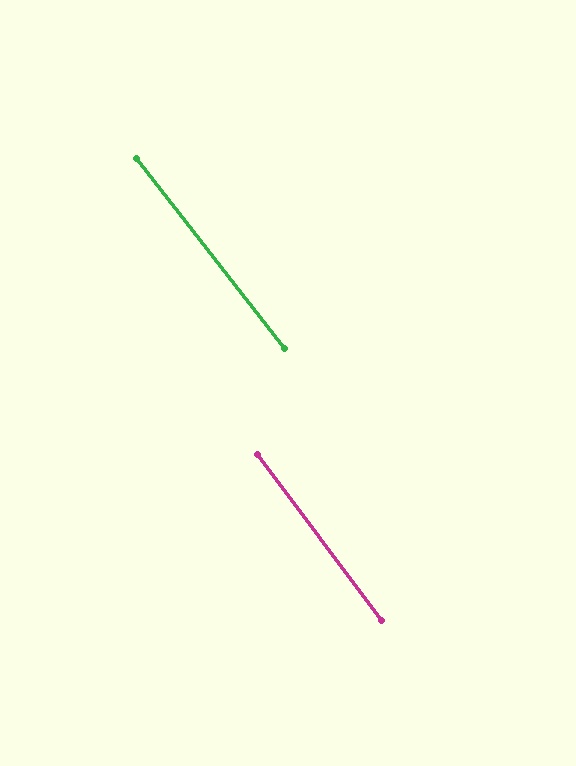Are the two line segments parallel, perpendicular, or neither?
Parallel — their directions differ by only 1.1°.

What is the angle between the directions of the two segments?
Approximately 1 degree.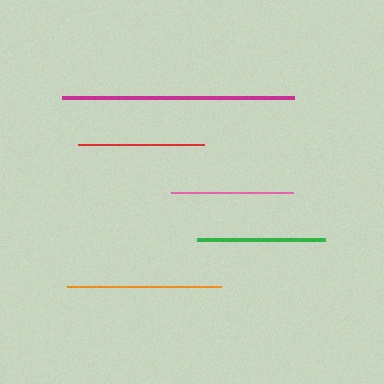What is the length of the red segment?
The red segment is approximately 126 pixels long.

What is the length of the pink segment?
The pink segment is approximately 122 pixels long.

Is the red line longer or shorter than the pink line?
The red line is longer than the pink line.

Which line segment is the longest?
The magenta line is the longest at approximately 232 pixels.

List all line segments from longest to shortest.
From longest to shortest: magenta, orange, green, red, pink.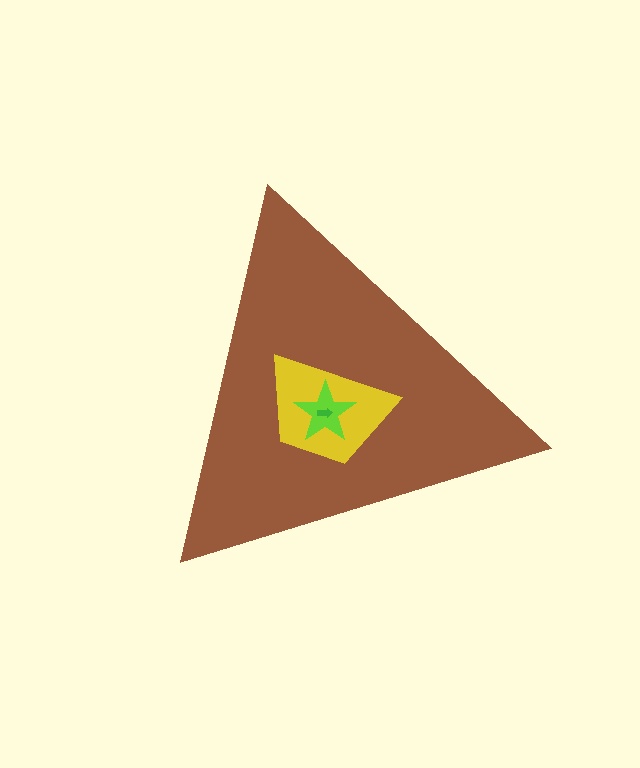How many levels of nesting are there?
4.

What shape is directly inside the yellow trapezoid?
The lime star.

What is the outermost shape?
The brown triangle.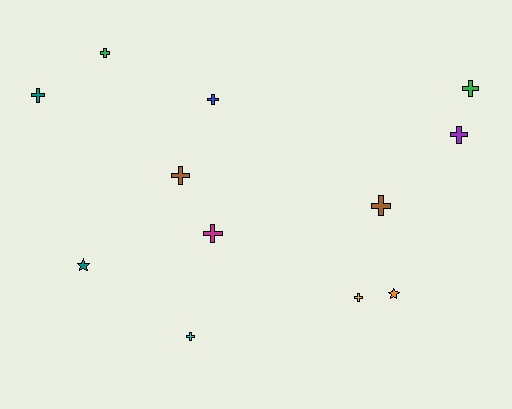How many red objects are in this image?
There are no red objects.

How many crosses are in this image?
There are 10 crosses.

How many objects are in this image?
There are 12 objects.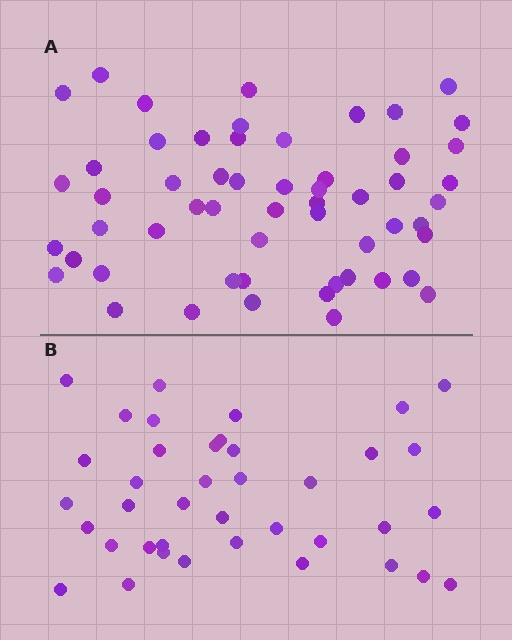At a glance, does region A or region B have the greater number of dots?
Region A (the top region) has more dots.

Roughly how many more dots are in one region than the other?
Region A has approximately 15 more dots than region B.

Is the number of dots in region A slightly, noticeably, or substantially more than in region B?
Region A has noticeably more, but not dramatically so. The ratio is roughly 1.4 to 1.